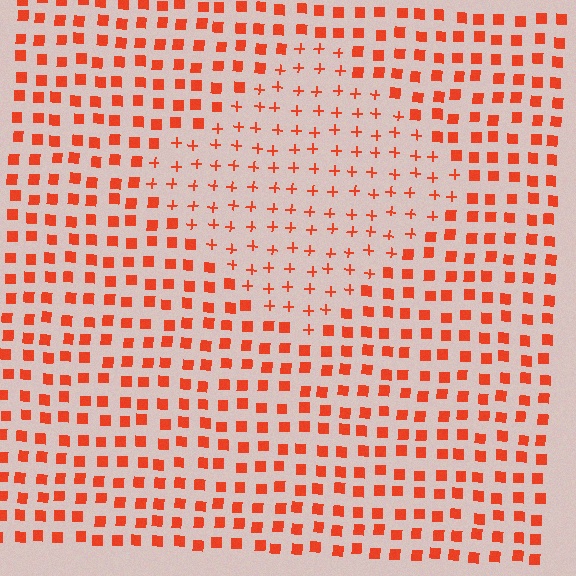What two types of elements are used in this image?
The image uses plus signs inside the diamond region and squares outside it.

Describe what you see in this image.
The image is filled with small red elements arranged in a uniform grid. A diamond-shaped region contains plus signs, while the surrounding area contains squares. The boundary is defined purely by the change in element shape.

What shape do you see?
I see a diamond.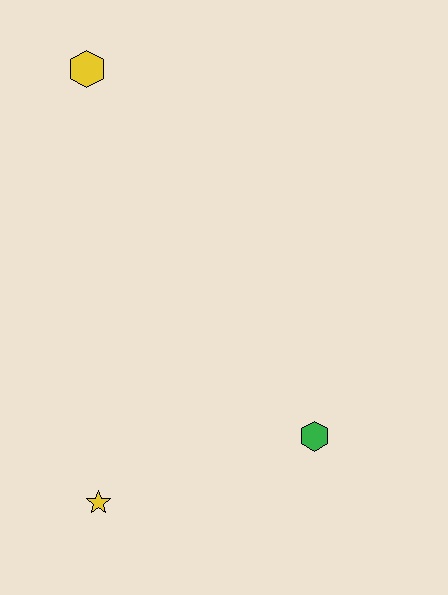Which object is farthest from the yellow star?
The yellow hexagon is farthest from the yellow star.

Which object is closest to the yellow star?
The green hexagon is closest to the yellow star.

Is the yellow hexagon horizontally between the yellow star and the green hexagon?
No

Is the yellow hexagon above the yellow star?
Yes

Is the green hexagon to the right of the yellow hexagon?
Yes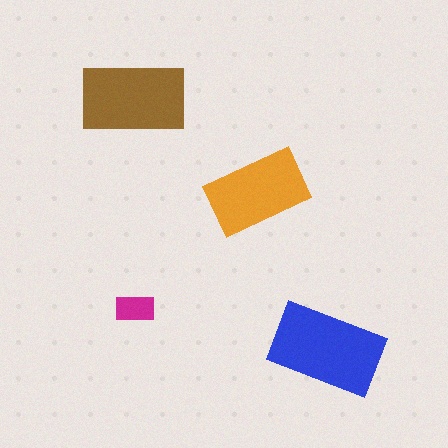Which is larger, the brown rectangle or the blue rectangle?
The blue one.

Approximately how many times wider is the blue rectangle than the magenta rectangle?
About 3 times wider.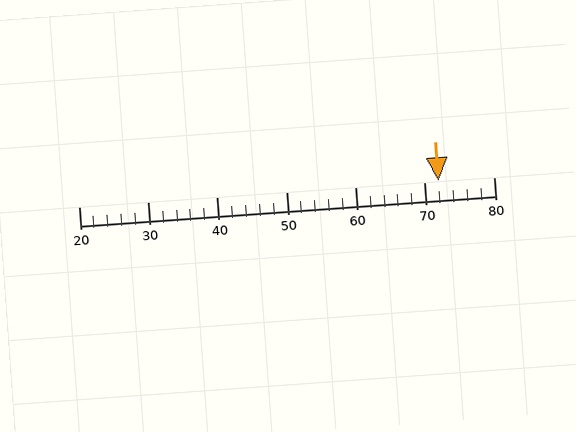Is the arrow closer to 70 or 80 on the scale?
The arrow is closer to 70.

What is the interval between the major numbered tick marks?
The major tick marks are spaced 10 units apart.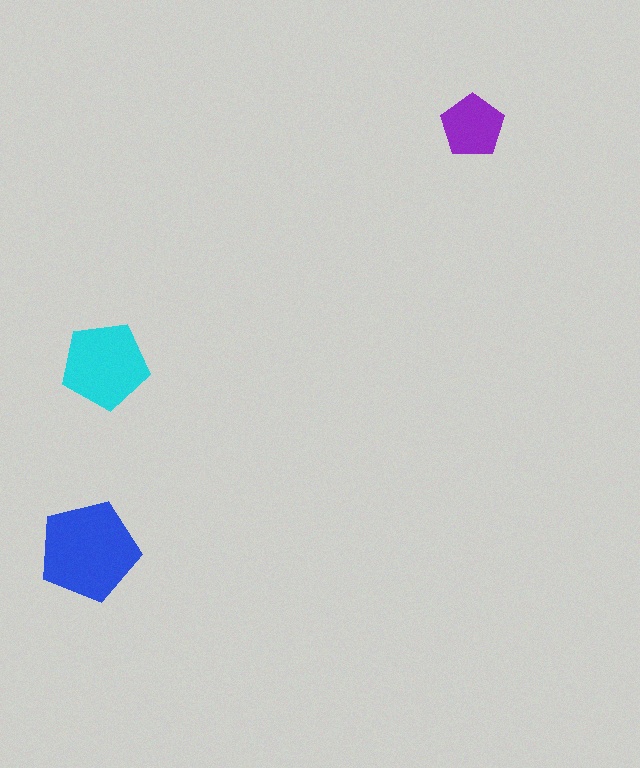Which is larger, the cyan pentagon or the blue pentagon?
The blue one.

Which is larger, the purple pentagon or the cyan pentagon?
The cyan one.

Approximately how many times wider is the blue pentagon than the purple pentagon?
About 1.5 times wider.